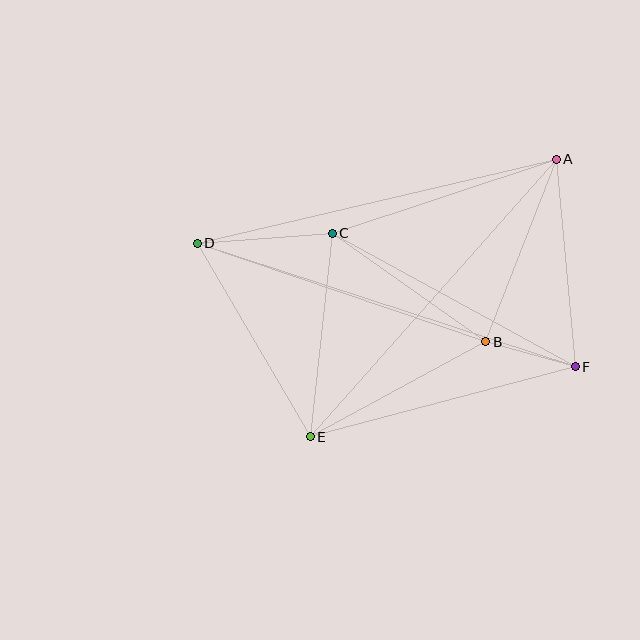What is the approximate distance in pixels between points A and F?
The distance between A and F is approximately 208 pixels.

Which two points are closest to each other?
Points B and F are closest to each other.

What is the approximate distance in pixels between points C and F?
The distance between C and F is approximately 277 pixels.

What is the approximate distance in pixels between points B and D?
The distance between B and D is approximately 305 pixels.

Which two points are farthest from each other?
Points D and F are farthest from each other.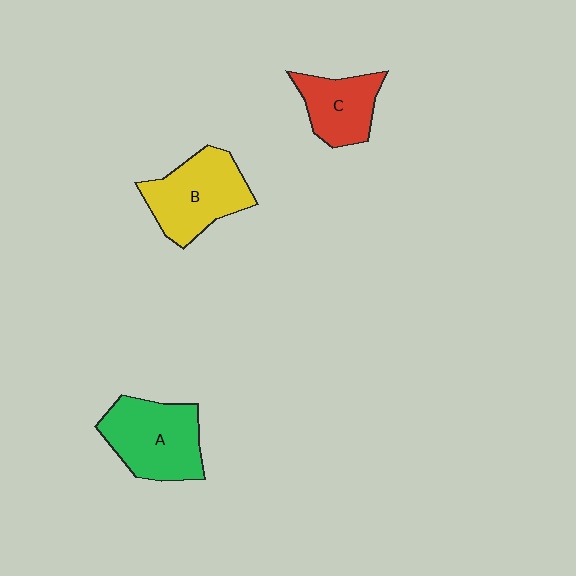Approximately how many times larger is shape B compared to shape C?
Approximately 1.4 times.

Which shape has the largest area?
Shape A (green).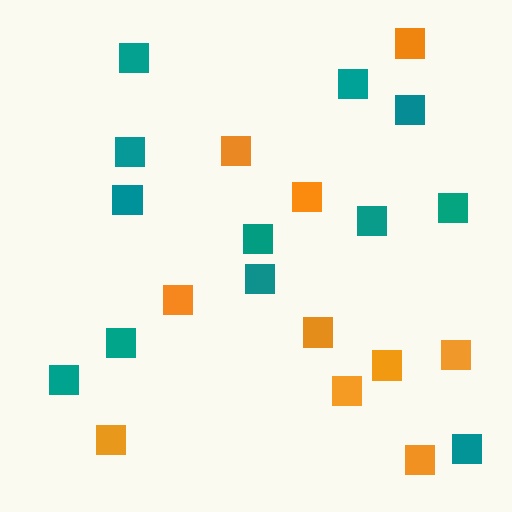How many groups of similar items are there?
There are 2 groups: one group of teal squares (12) and one group of orange squares (10).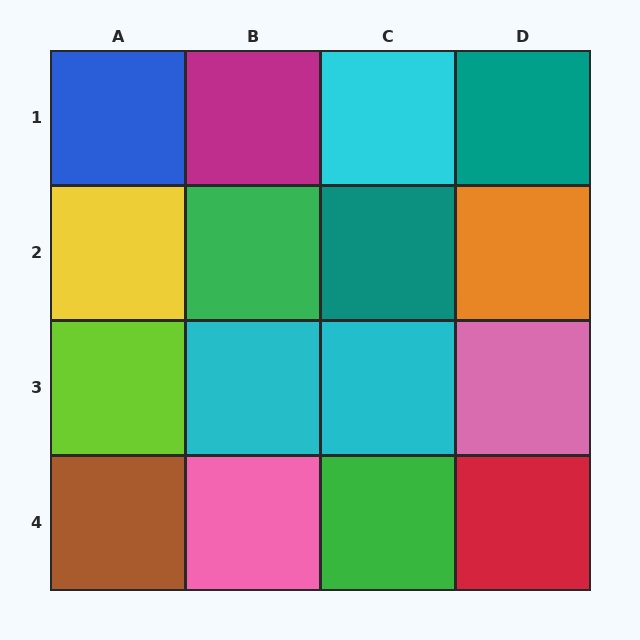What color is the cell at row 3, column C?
Cyan.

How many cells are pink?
2 cells are pink.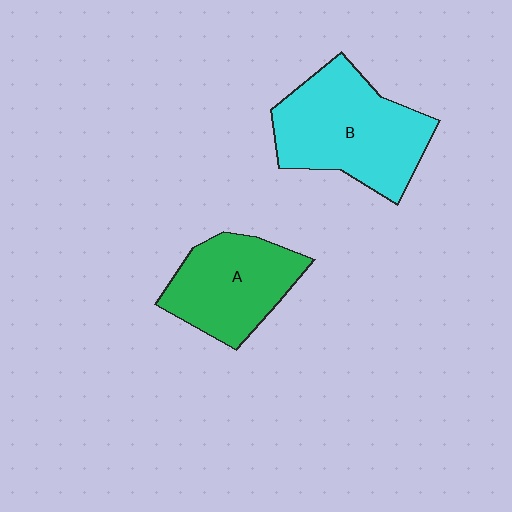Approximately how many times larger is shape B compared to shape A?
Approximately 1.3 times.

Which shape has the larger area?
Shape B (cyan).